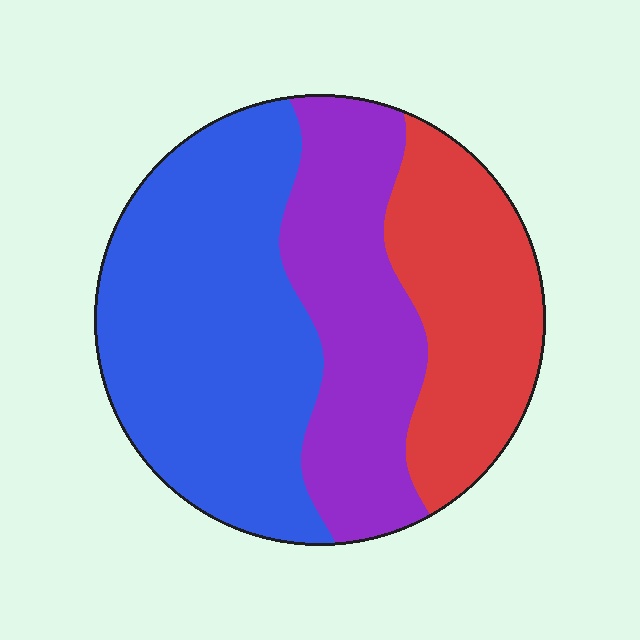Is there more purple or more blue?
Blue.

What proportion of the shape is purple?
Purple takes up about one quarter (1/4) of the shape.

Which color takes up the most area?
Blue, at roughly 45%.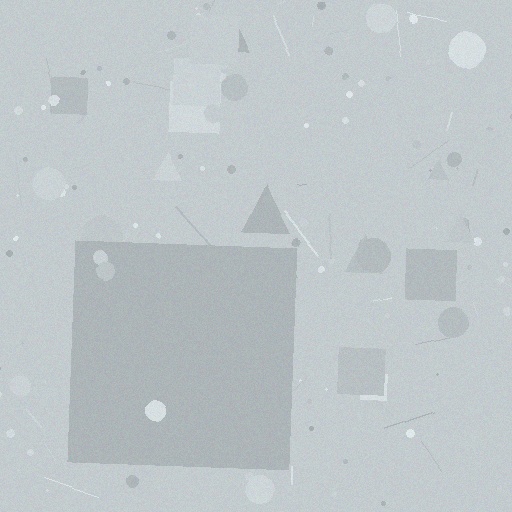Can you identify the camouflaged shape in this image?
The camouflaged shape is a square.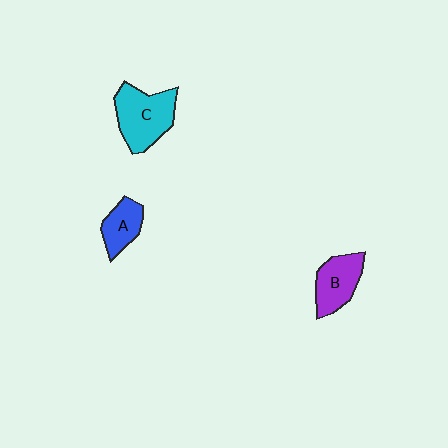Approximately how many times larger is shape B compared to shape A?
Approximately 1.3 times.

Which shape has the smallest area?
Shape A (blue).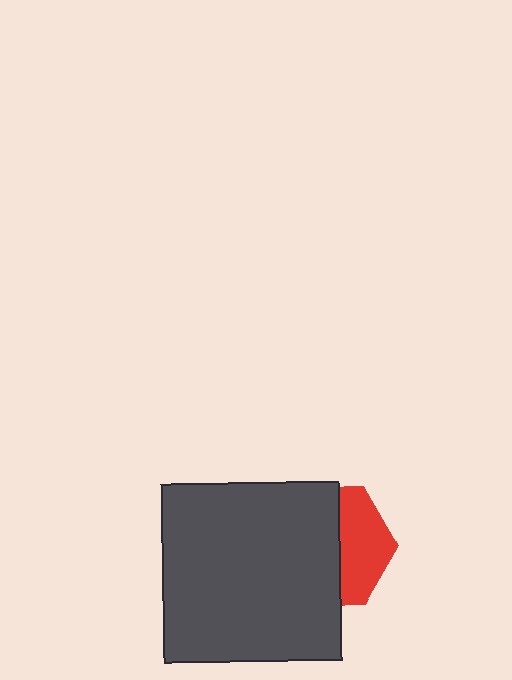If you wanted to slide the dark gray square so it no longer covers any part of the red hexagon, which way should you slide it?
Slide it left — that is the most direct way to separate the two shapes.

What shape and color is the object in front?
The object in front is a dark gray square.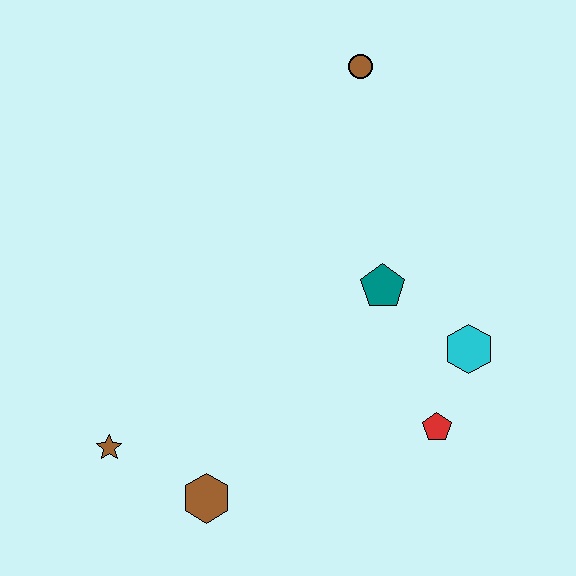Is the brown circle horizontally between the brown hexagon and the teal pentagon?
Yes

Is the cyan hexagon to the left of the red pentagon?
No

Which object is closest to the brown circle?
The teal pentagon is closest to the brown circle.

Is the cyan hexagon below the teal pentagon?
Yes